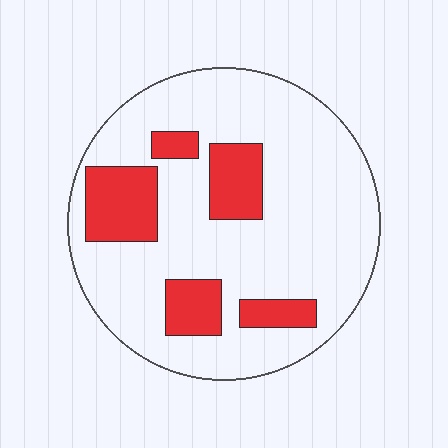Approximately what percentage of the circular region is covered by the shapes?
Approximately 20%.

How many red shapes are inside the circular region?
5.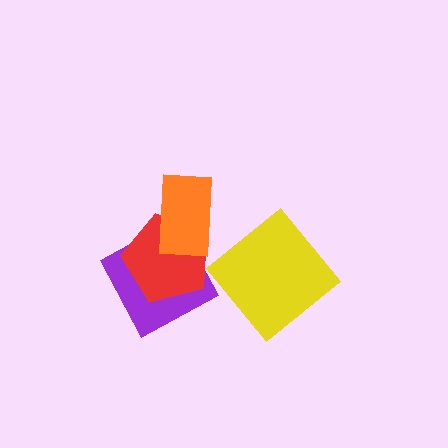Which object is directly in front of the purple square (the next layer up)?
The red pentagon is directly in front of the purple square.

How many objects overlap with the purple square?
2 objects overlap with the purple square.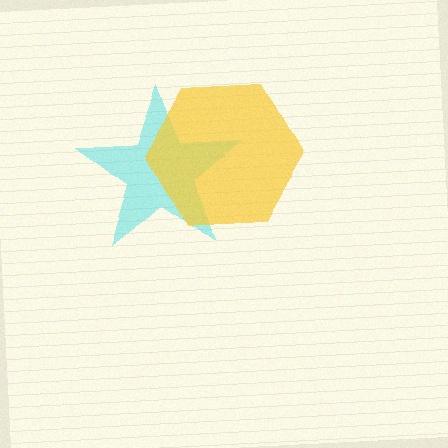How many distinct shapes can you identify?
There are 2 distinct shapes: a cyan star, a yellow hexagon.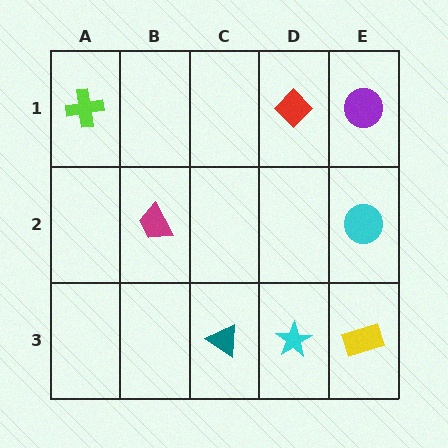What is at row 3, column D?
A cyan star.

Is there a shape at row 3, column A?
No, that cell is empty.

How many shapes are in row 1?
3 shapes.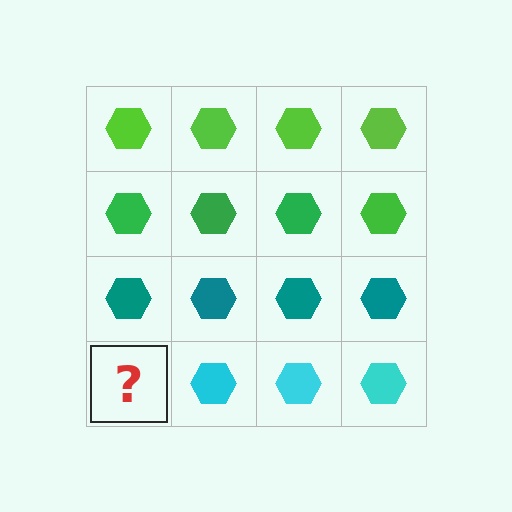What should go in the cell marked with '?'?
The missing cell should contain a cyan hexagon.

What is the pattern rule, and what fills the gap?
The rule is that each row has a consistent color. The gap should be filled with a cyan hexagon.